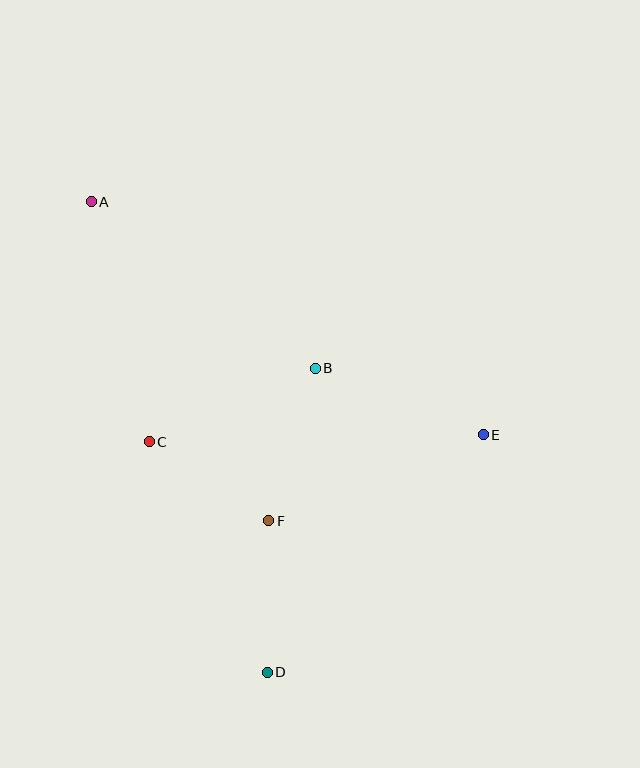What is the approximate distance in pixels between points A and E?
The distance between A and E is approximately 456 pixels.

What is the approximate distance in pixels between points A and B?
The distance between A and B is approximately 279 pixels.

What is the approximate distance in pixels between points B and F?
The distance between B and F is approximately 160 pixels.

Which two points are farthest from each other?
Points A and D are farthest from each other.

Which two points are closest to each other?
Points C and F are closest to each other.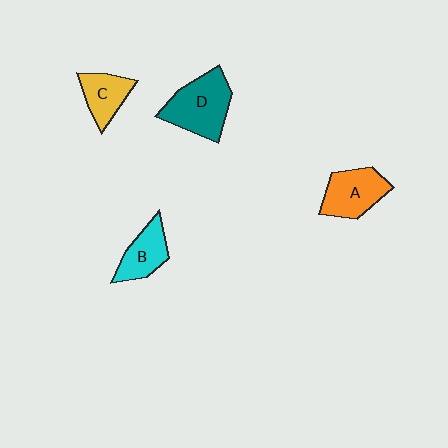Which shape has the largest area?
Shape D (teal).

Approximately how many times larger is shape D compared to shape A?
Approximately 1.3 times.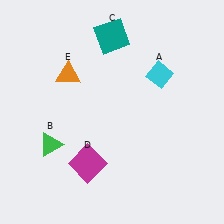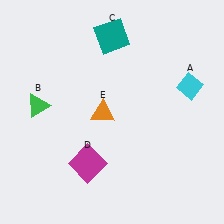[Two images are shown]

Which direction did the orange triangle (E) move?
The orange triangle (E) moved down.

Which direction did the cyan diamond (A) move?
The cyan diamond (A) moved right.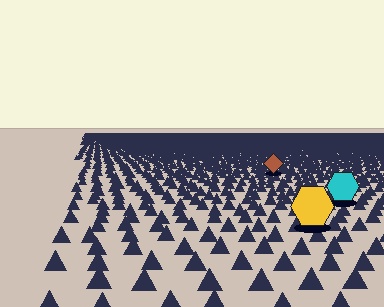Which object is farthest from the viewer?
The brown diamond is farthest from the viewer. It appears smaller and the ground texture around it is denser.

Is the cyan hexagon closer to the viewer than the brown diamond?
Yes. The cyan hexagon is closer — you can tell from the texture gradient: the ground texture is coarser near it.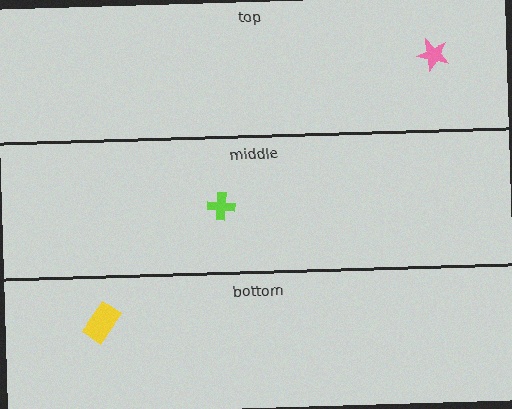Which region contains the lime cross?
The middle region.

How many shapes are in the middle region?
1.